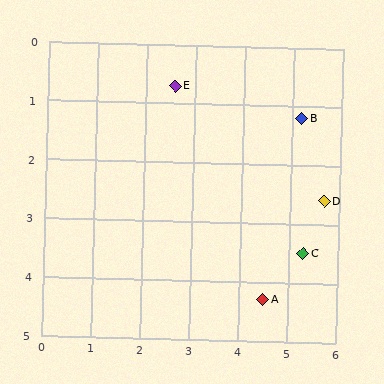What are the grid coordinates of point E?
Point E is at approximately (2.6, 0.7).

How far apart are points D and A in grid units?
Points D and A are about 2.1 grid units apart.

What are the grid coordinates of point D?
Point D is at approximately (5.7, 2.6).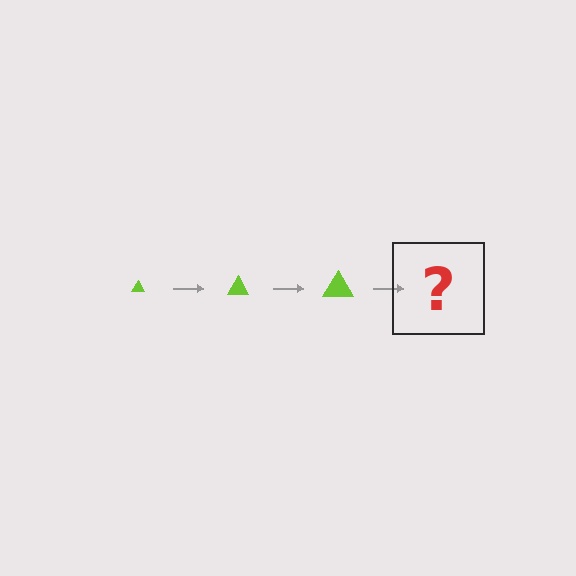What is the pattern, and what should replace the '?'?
The pattern is that the triangle gets progressively larger each step. The '?' should be a lime triangle, larger than the previous one.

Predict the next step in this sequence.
The next step is a lime triangle, larger than the previous one.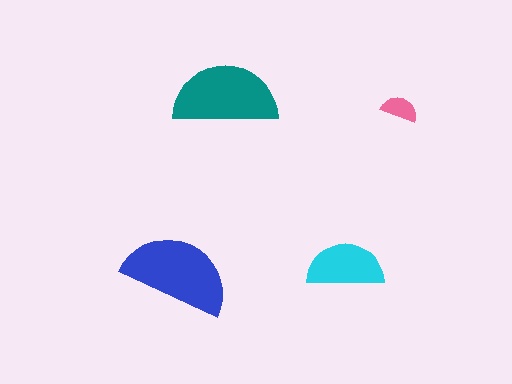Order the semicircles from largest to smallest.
the blue one, the teal one, the cyan one, the pink one.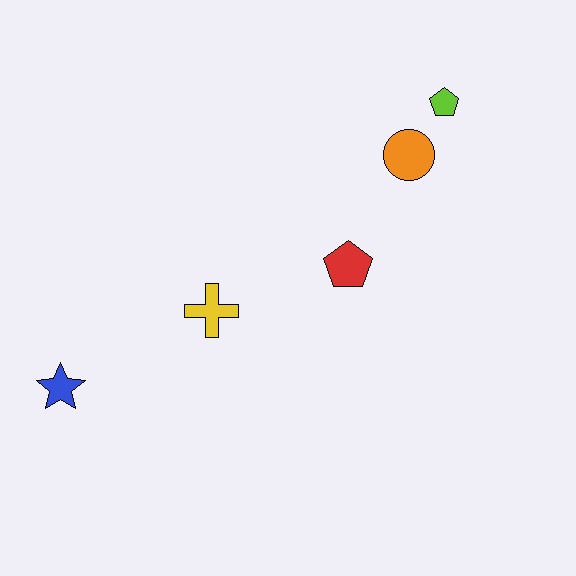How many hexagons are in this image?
There are no hexagons.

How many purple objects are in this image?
There are no purple objects.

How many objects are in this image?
There are 5 objects.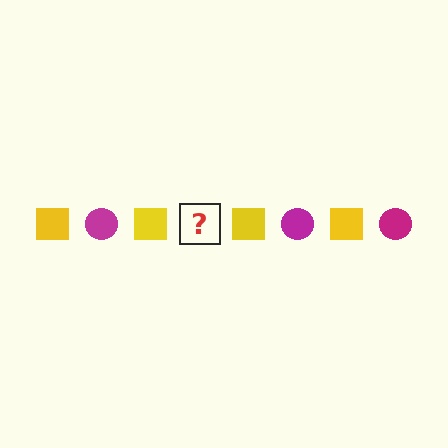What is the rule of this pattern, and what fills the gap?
The rule is that the pattern alternates between yellow square and magenta circle. The gap should be filled with a magenta circle.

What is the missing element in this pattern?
The missing element is a magenta circle.